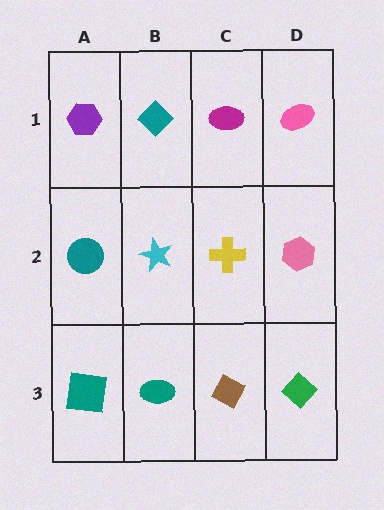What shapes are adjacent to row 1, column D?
A pink hexagon (row 2, column D), a magenta ellipse (row 1, column C).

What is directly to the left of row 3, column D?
A brown diamond.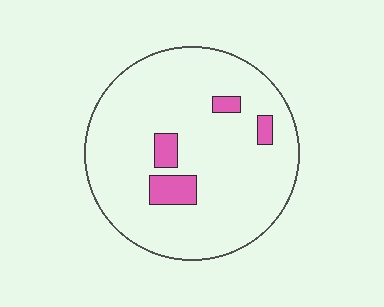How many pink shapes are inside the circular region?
4.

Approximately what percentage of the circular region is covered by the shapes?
Approximately 10%.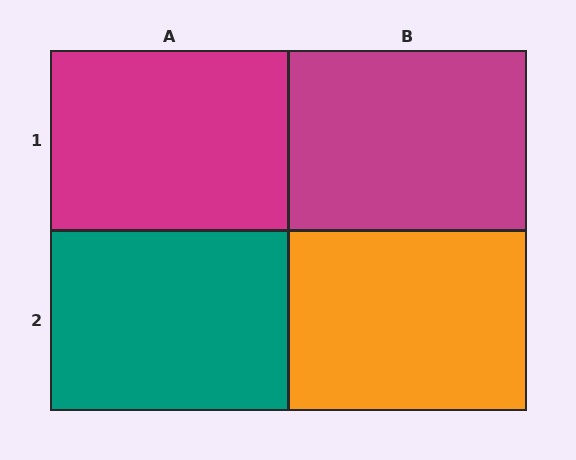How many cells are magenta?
2 cells are magenta.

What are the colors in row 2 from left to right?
Teal, orange.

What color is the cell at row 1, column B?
Magenta.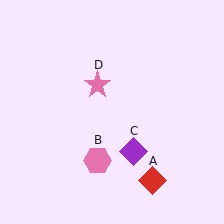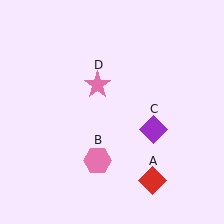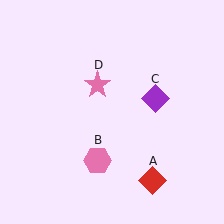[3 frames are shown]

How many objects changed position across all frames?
1 object changed position: purple diamond (object C).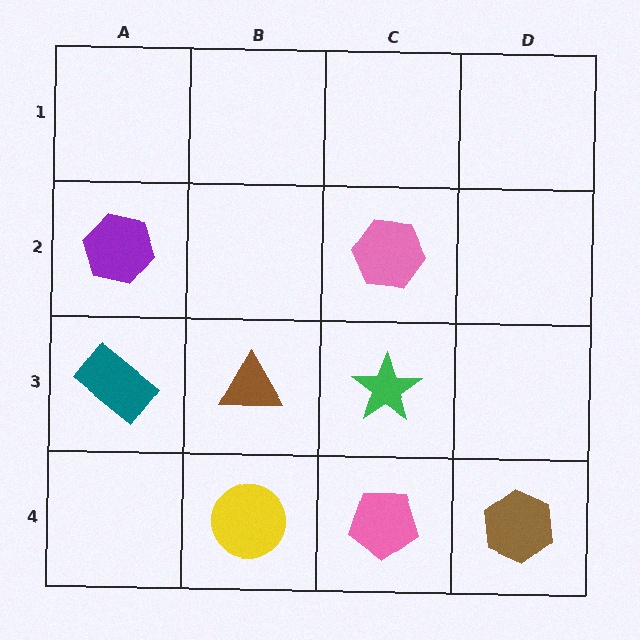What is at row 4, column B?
A yellow circle.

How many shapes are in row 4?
3 shapes.